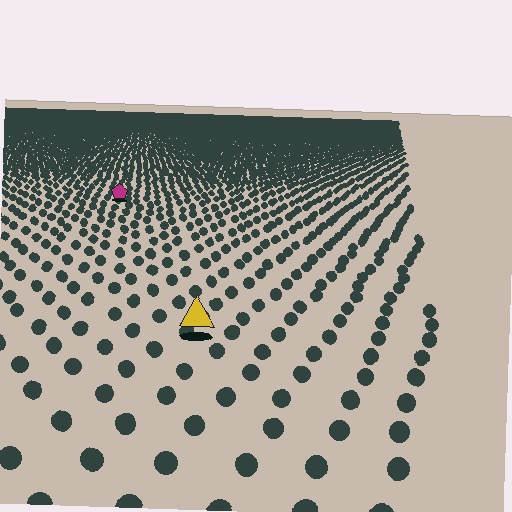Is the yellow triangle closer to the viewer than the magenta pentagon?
Yes. The yellow triangle is closer — you can tell from the texture gradient: the ground texture is coarser near it.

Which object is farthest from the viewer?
The magenta pentagon is farthest from the viewer. It appears smaller and the ground texture around it is denser.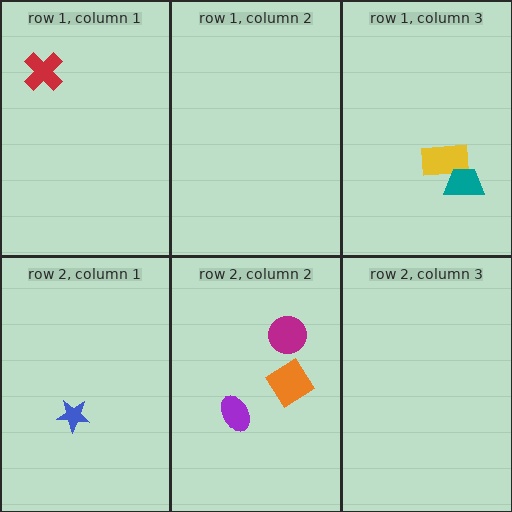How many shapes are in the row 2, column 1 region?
1.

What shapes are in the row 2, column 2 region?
The orange diamond, the magenta circle, the purple ellipse.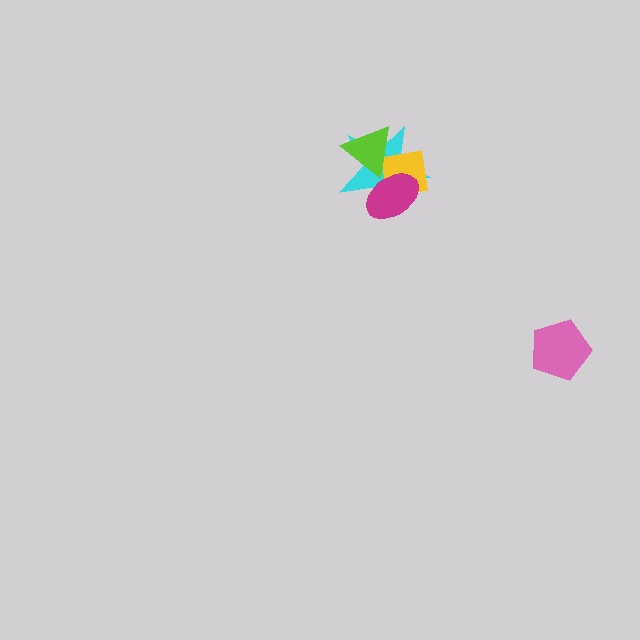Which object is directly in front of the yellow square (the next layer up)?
The magenta ellipse is directly in front of the yellow square.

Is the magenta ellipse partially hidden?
Yes, it is partially covered by another shape.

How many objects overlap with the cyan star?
3 objects overlap with the cyan star.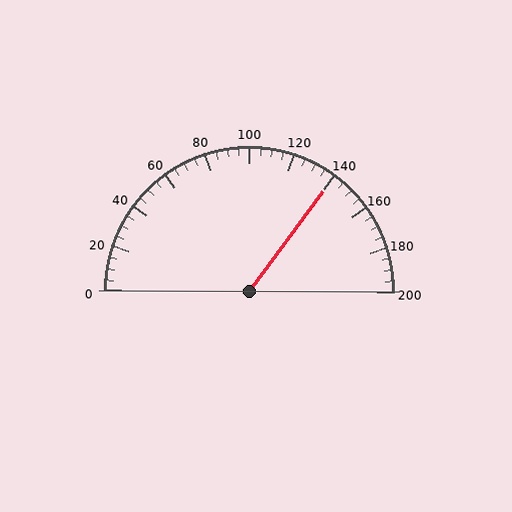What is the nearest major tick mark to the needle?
The nearest major tick mark is 140.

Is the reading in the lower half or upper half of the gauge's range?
The reading is in the upper half of the range (0 to 200).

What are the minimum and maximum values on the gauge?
The gauge ranges from 0 to 200.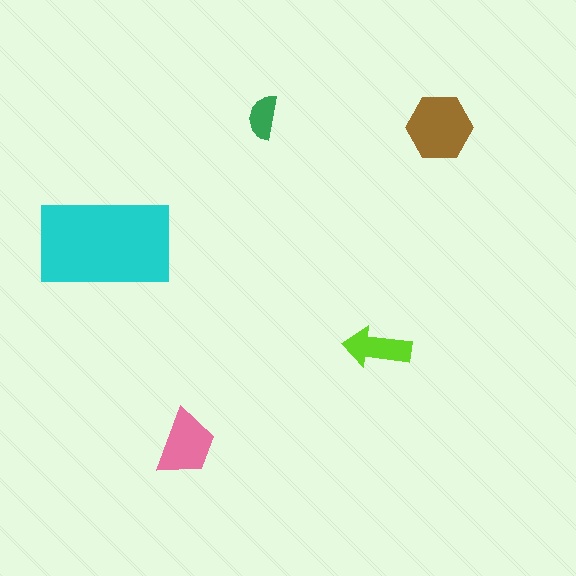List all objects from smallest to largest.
The green semicircle, the lime arrow, the pink trapezoid, the brown hexagon, the cyan rectangle.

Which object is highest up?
The green semicircle is topmost.